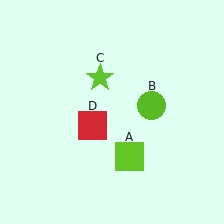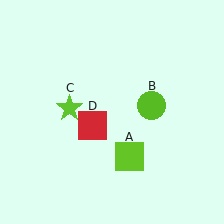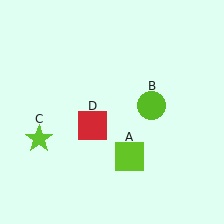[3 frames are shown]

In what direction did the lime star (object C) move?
The lime star (object C) moved down and to the left.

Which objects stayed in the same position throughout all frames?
Lime square (object A) and lime circle (object B) and red square (object D) remained stationary.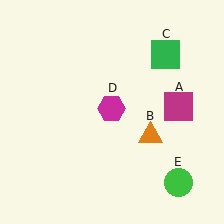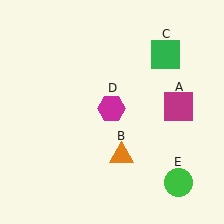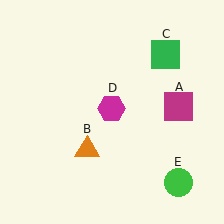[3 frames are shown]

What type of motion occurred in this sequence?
The orange triangle (object B) rotated clockwise around the center of the scene.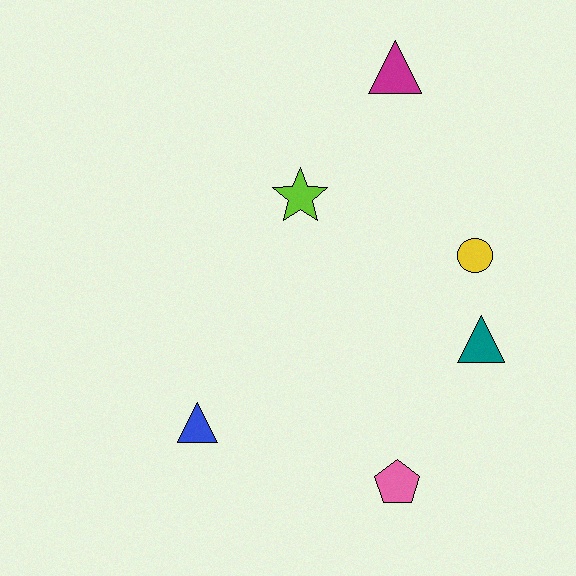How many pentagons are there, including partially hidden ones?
There is 1 pentagon.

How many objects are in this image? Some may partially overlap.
There are 6 objects.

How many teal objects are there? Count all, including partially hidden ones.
There is 1 teal object.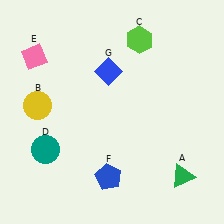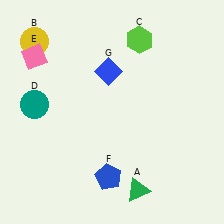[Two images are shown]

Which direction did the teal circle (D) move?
The teal circle (D) moved up.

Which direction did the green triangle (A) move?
The green triangle (A) moved left.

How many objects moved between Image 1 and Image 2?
3 objects moved between the two images.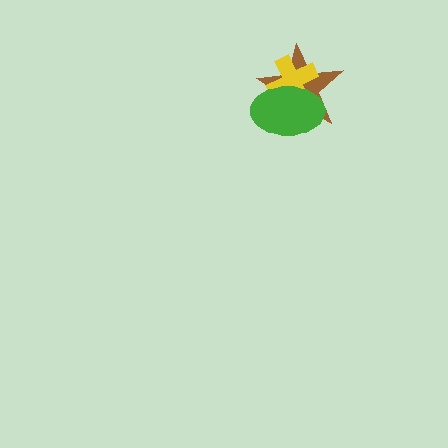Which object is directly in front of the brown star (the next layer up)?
The yellow cross is directly in front of the brown star.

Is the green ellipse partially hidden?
No, no other shape covers it.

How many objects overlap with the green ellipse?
2 objects overlap with the green ellipse.